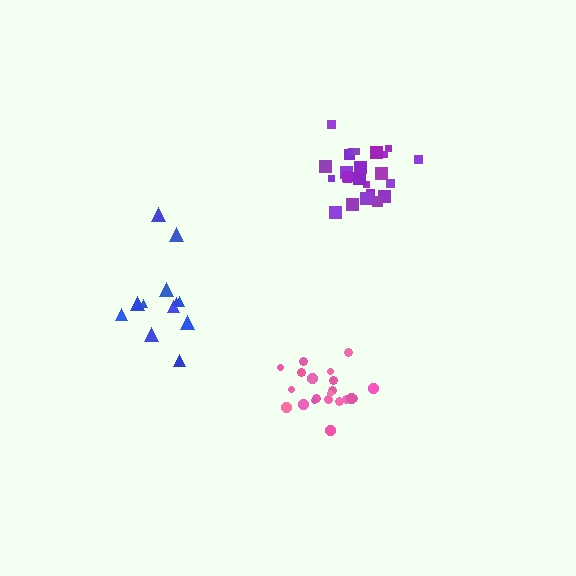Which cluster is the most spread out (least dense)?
Blue.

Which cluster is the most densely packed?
Pink.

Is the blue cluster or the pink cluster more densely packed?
Pink.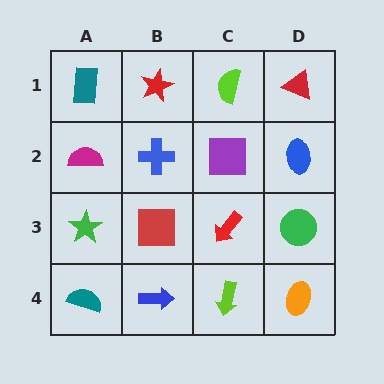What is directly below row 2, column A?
A green star.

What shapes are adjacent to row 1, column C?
A purple square (row 2, column C), a red star (row 1, column B), a red triangle (row 1, column D).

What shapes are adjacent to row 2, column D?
A red triangle (row 1, column D), a green circle (row 3, column D), a purple square (row 2, column C).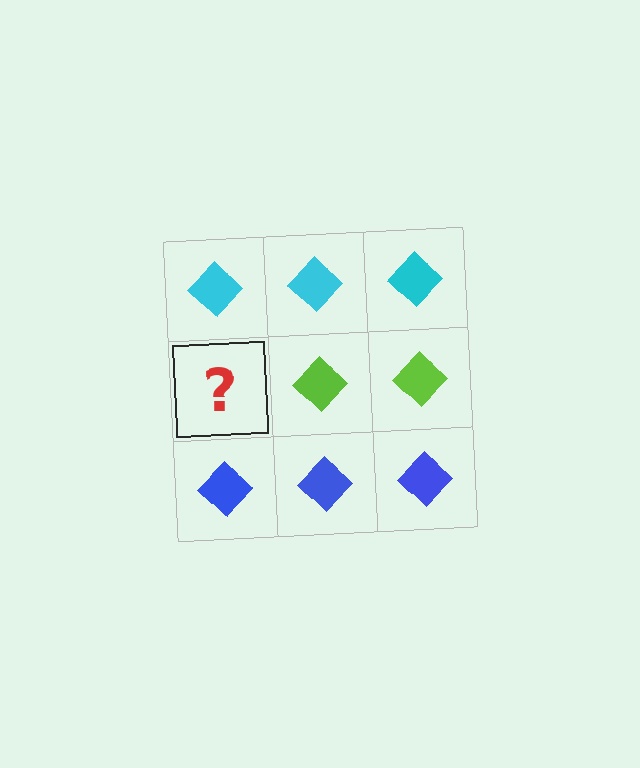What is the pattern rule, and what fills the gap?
The rule is that each row has a consistent color. The gap should be filled with a lime diamond.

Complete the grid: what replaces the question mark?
The question mark should be replaced with a lime diamond.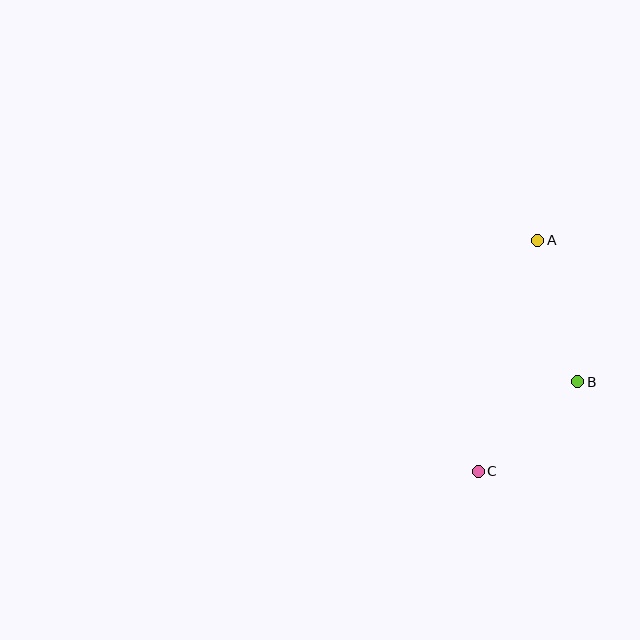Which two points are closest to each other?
Points B and C are closest to each other.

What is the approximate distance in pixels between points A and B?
The distance between A and B is approximately 147 pixels.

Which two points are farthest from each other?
Points A and C are farthest from each other.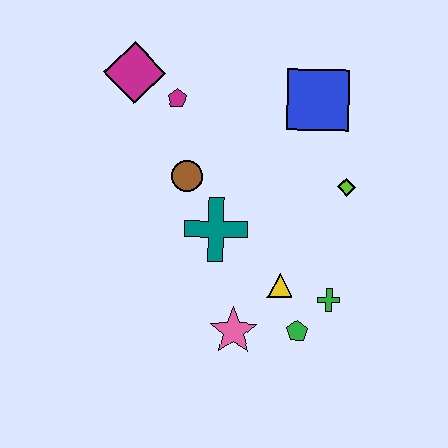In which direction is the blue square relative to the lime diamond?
The blue square is above the lime diamond.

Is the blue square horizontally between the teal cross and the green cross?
Yes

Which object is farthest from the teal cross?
The magenta diamond is farthest from the teal cross.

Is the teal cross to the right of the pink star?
No